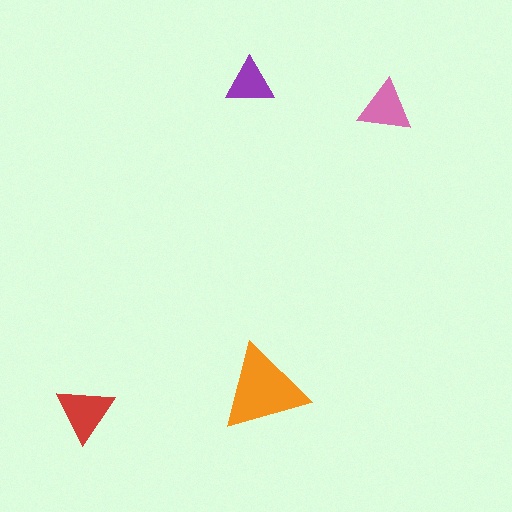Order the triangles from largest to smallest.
the orange one, the red one, the pink one, the purple one.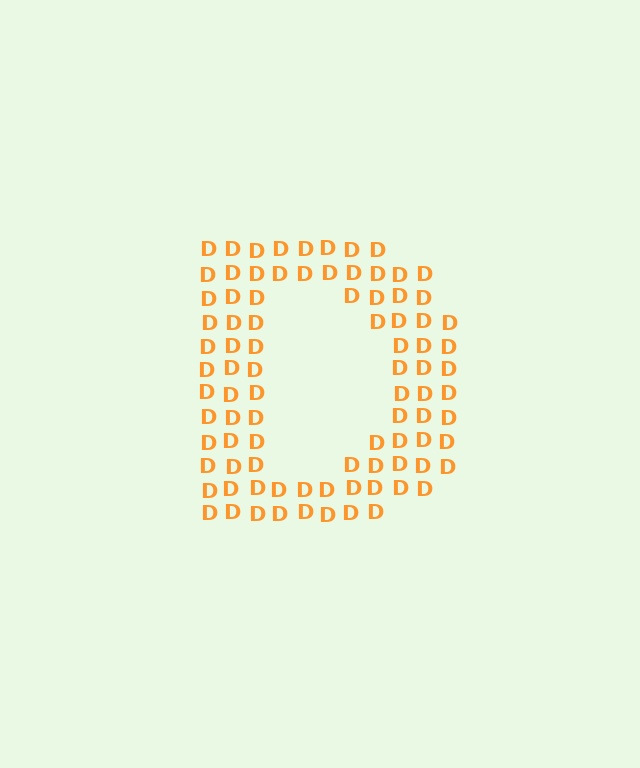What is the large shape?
The large shape is the letter D.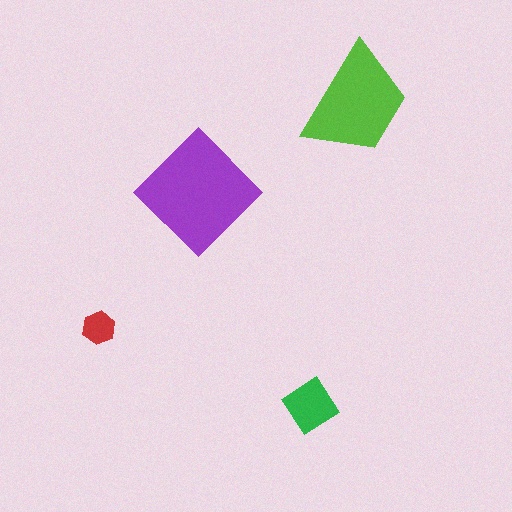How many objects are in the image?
There are 4 objects in the image.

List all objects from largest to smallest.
The purple diamond, the lime trapezoid, the green diamond, the red hexagon.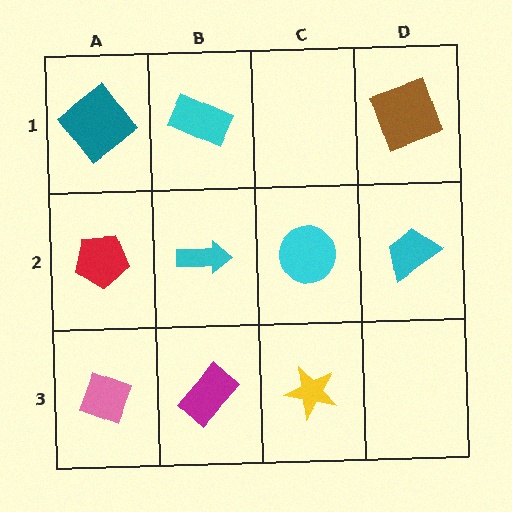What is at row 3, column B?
A magenta rectangle.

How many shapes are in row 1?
3 shapes.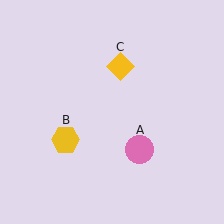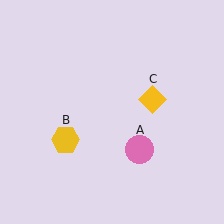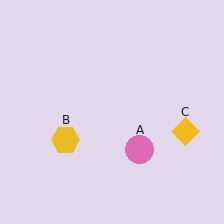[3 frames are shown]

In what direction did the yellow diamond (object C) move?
The yellow diamond (object C) moved down and to the right.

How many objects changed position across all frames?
1 object changed position: yellow diamond (object C).